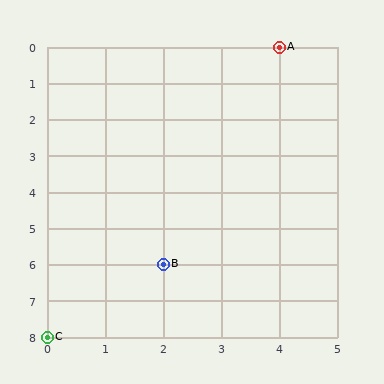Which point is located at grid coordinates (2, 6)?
Point B is at (2, 6).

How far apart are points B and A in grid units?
Points B and A are 2 columns and 6 rows apart (about 6.3 grid units diagonally).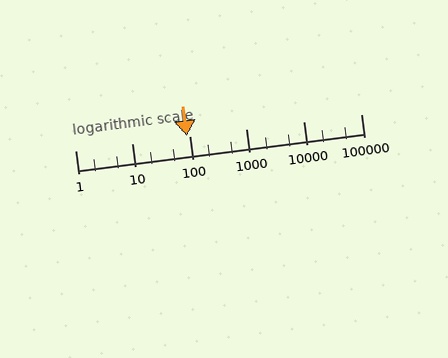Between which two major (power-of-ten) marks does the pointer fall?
The pointer is between 10 and 100.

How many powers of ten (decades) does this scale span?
The scale spans 5 decades, from 1 to 100000.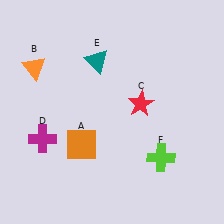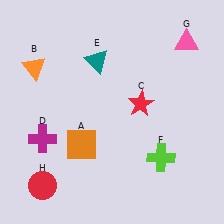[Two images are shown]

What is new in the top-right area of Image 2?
A pink triangle (G) was added in the top-right area of Image 2.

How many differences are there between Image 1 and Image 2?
There are 2 differences between the two images.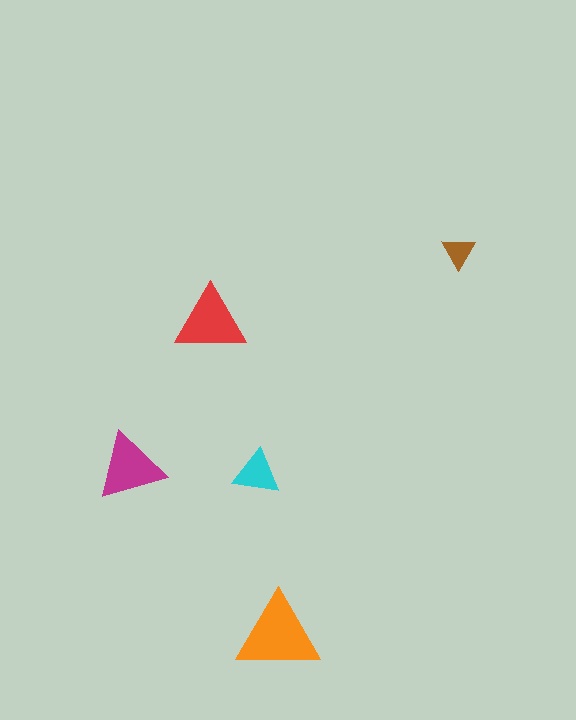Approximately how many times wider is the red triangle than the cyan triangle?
About 1.5 times wider.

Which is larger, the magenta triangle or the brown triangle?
The magenta one.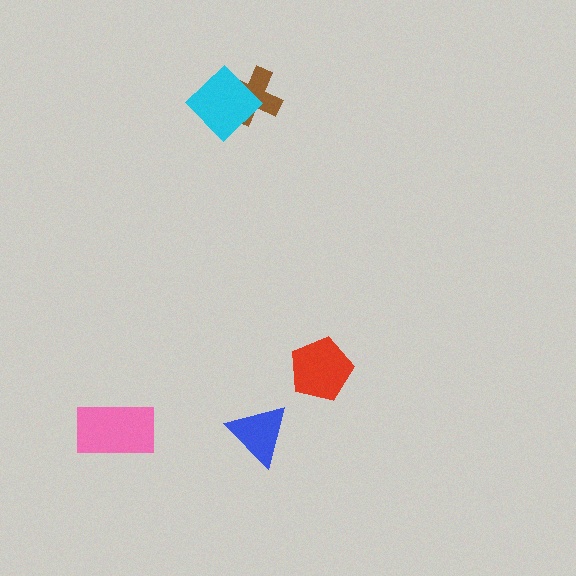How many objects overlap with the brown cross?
1 object overlaps with the brown cross.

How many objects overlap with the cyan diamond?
1 object overlaps with the cyan diamond.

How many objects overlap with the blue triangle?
0 objects overlap with the blue triangle.